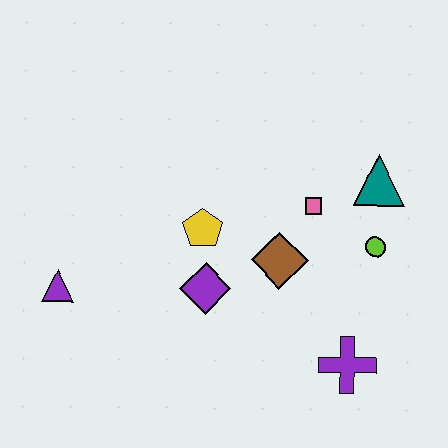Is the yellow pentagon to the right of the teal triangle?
No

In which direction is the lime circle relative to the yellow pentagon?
The lime circle is to the right of the yellow pentagon.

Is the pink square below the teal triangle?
Yes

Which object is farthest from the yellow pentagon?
The purple cross is farthest from the yellow pentagon.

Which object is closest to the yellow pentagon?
The purple diamond is closest to the yellow pentagon.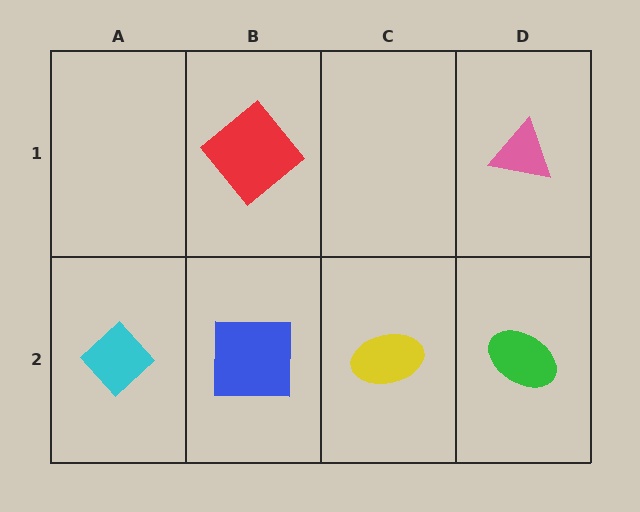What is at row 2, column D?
A green ellipse.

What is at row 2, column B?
A blue square.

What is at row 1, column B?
A red diamond.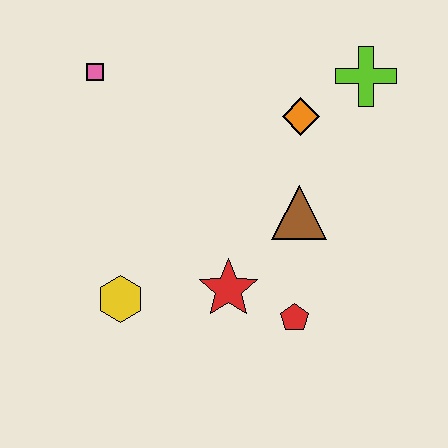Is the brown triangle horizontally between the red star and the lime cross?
Yes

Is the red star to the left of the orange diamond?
Yes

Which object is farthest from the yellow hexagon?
The lime cross is farthest from the yellow hexagon.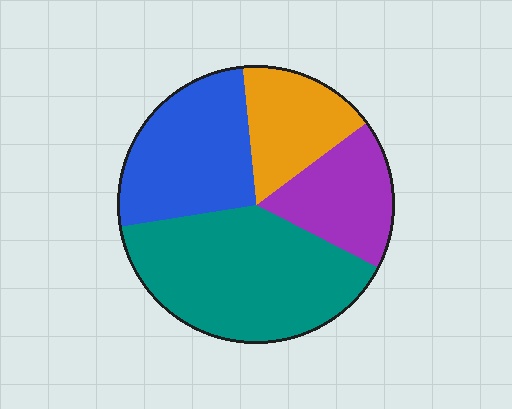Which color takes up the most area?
Teal, at roughly 40%.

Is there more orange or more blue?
Blue.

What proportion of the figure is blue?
Blue takes up about one quarter (1/4) of the figure.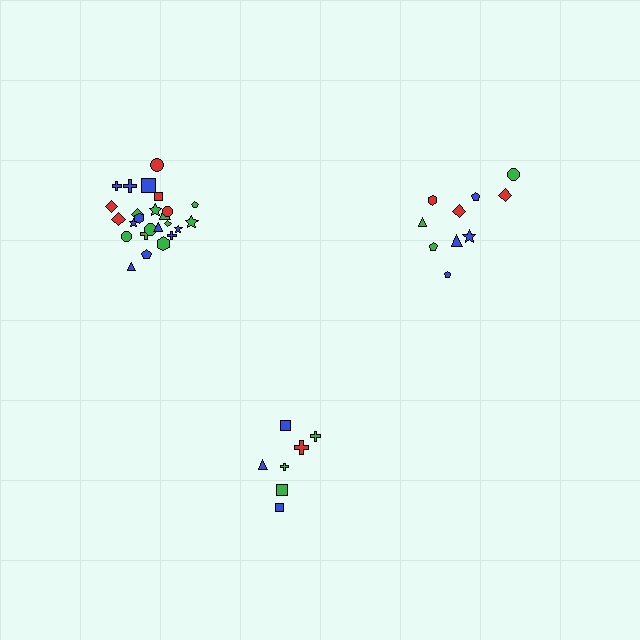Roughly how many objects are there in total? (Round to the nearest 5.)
Roughly 40 objects in total.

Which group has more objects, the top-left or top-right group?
The top-left group.